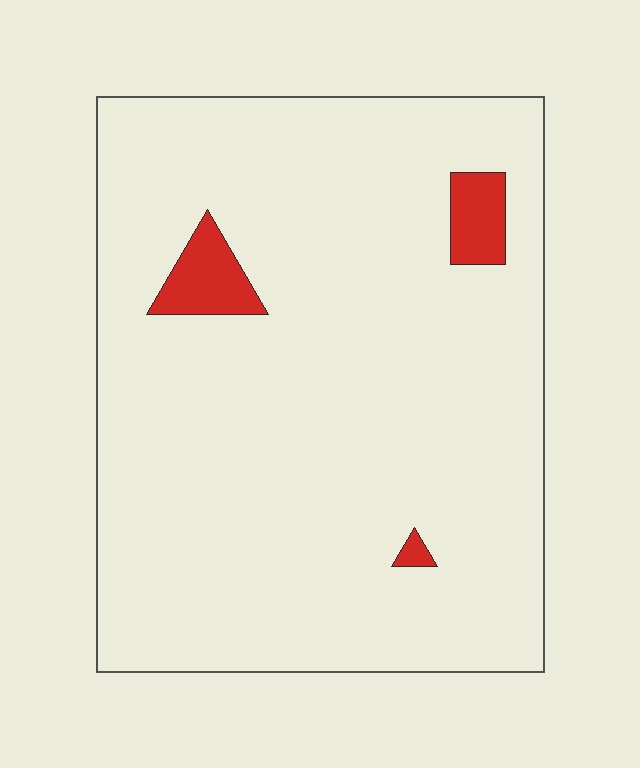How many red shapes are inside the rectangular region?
3.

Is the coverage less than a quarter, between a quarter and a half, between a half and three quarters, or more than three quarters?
Less than a quarter.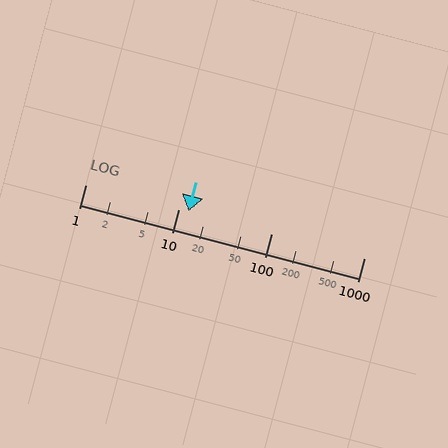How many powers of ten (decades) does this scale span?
The scale spans 3 decades, from 1 to 1000.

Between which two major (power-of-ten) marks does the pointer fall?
The pointer is between 10 and 100.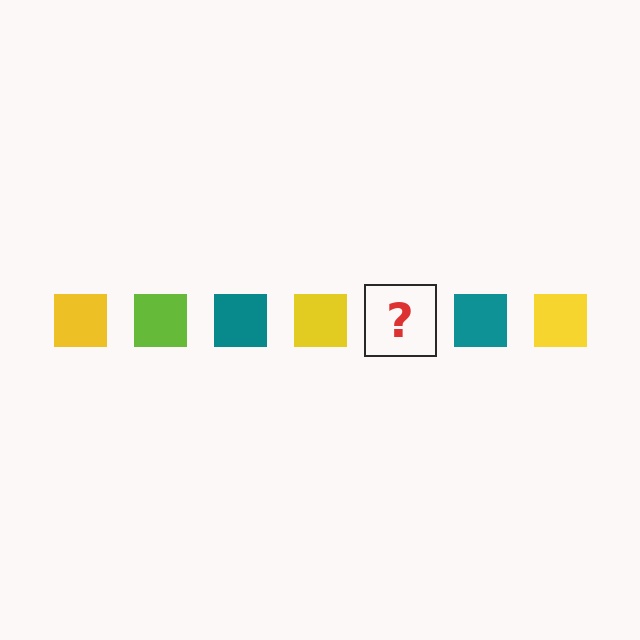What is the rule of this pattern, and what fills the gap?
The rule is that the pattern cycles through yellow, lime, teal squares. The gap should be filled with a lime square.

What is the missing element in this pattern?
The missing element is a lime square.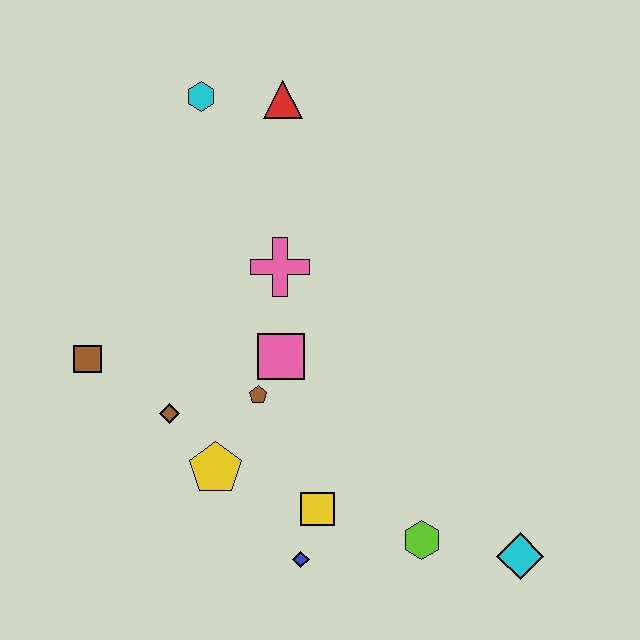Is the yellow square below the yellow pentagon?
Yes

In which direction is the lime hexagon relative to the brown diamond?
The lime hexagon is to the right of the brown diamond.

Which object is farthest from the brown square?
The cyan diamond is farthest from the brown square.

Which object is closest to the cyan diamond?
The lime hexagon is closest to the cyan diamond.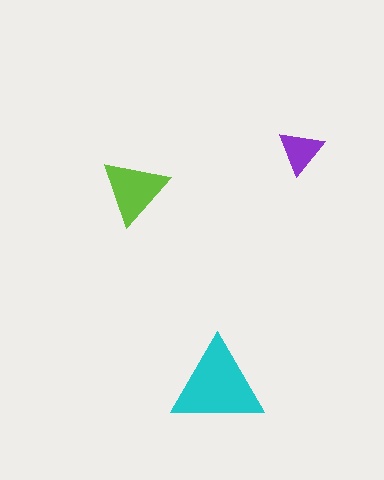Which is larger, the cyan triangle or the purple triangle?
The cyan one.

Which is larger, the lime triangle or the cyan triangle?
The cyan one.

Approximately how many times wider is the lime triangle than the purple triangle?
About 1.5 times wider.